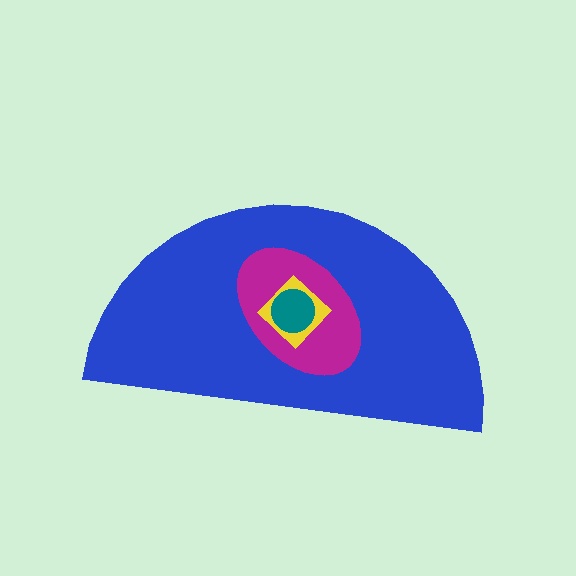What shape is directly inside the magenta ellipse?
The yellow diamond.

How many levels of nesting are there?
4.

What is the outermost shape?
The blue semicircle.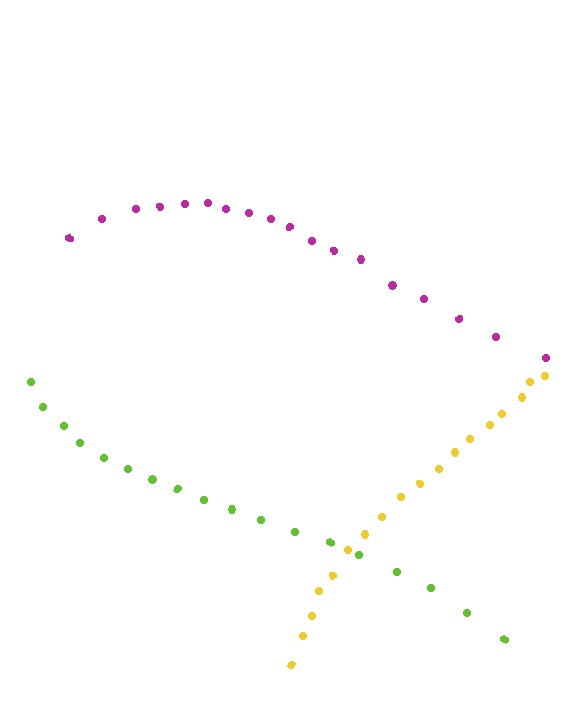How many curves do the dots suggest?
There are 3 distinct paths.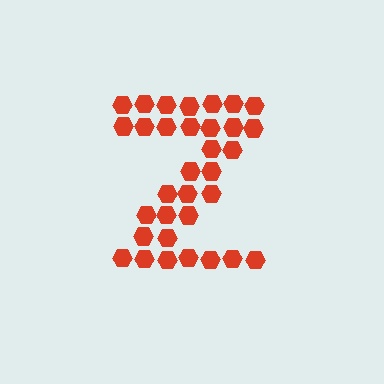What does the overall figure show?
The overall figure shows the letter Z.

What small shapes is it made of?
It is made of small hexagons.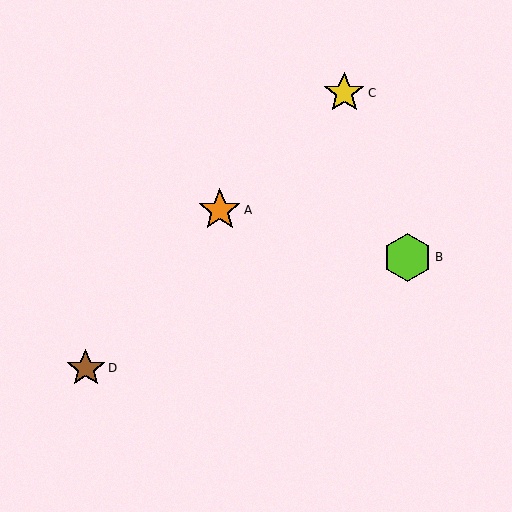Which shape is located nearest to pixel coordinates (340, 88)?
The yellow star (labeled C) at (344, 93) is nearest to that location.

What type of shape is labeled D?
Shape D is a brown star.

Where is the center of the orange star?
The center of the orange star is at (220, 210).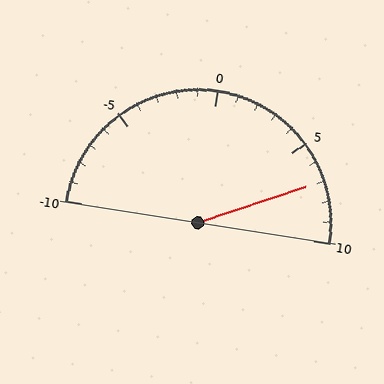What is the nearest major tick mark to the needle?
The nearest major tick mark is 5.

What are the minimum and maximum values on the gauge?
The gauge ranges from -10 to 10.